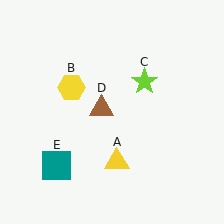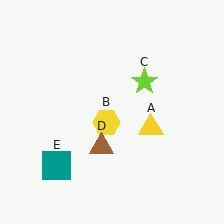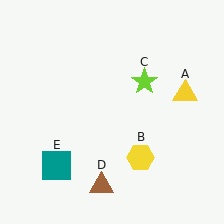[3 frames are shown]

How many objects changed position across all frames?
3 objects changed position: yellow triangle (object A), yellow hexagon (object B), brown triangle (object D).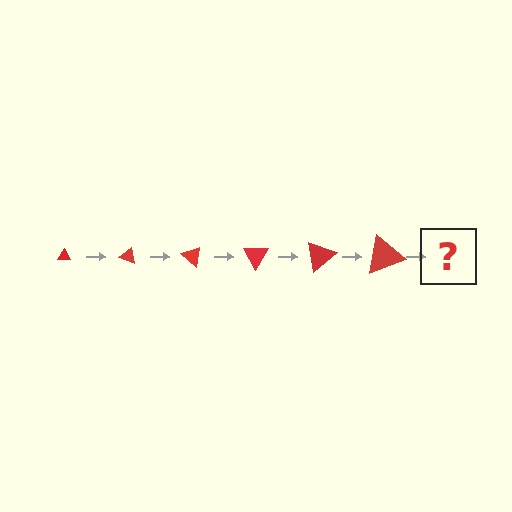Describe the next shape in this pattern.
It should be a triangle, larger than the previous one and rotated 120 degrees from the start.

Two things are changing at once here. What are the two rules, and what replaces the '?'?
The two rules are that the triangle grows larger each step and it rotates 20 degrees each step. The '?' should be a triangle, larger than the previous one and rotated 120 degrees from the start.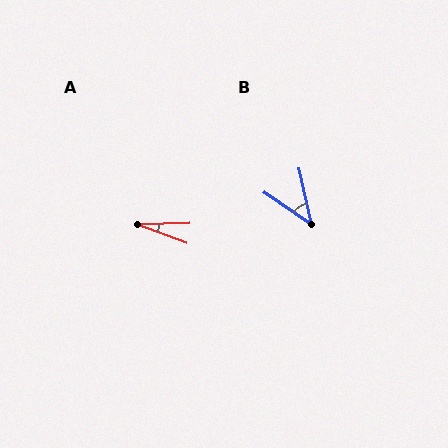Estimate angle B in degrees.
Approximately 42 degrees.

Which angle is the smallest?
A, at approximately 22 degrees.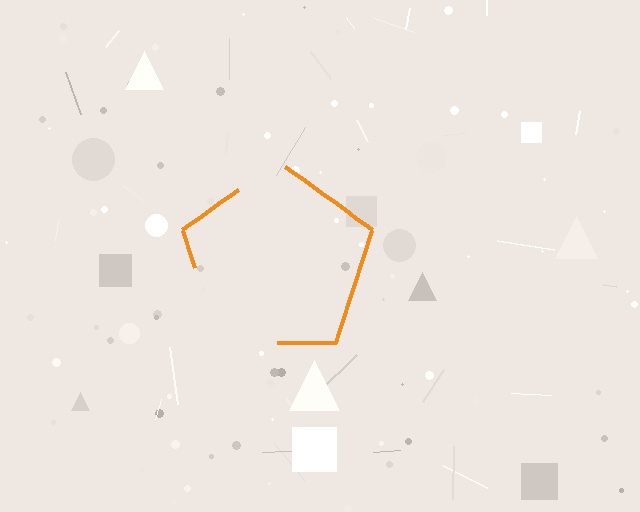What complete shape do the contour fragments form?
The contour fragments form a pentagon.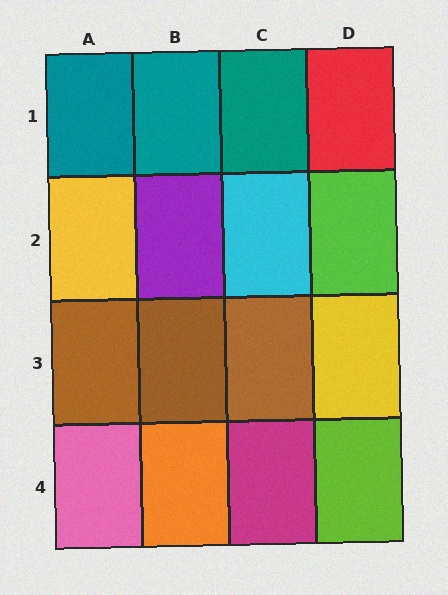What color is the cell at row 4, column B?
Orange.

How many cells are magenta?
1 cell is magenta.